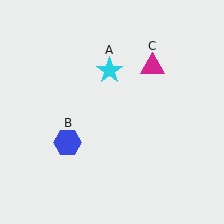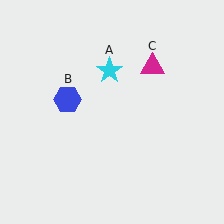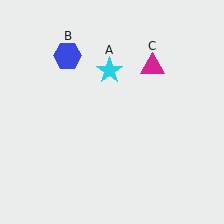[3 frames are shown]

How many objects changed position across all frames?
1 object changed position: blue hexagon (object B).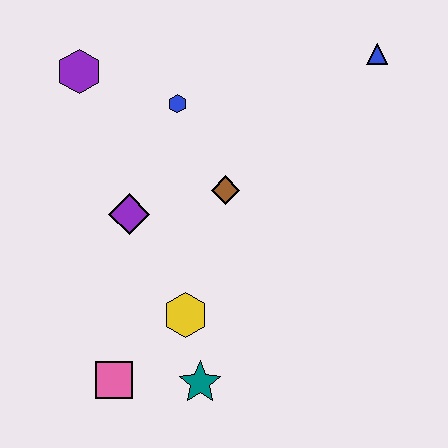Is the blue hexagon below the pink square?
No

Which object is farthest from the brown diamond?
The pink square is farthest from the brown diamond.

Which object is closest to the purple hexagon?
The blue hexagon is closest to the purple hexagon.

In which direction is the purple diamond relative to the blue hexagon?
The purple diamond is below the blue hexagon.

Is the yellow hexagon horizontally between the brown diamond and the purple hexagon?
Yes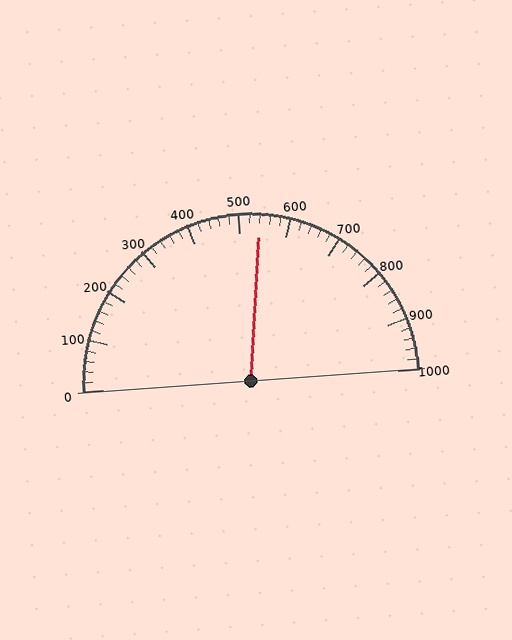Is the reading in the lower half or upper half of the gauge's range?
The reading is in the upper half of the range (0 to 1000).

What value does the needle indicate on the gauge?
The needle indicates approximately 540.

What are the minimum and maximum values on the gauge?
The gauge ranges from 0 to 1000.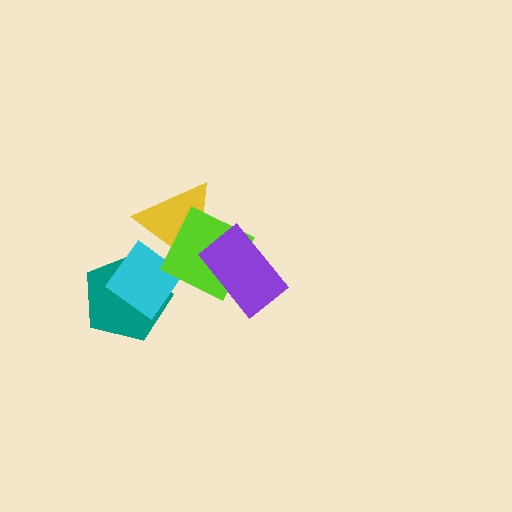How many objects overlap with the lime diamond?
3 objects overlap with the lime diamond.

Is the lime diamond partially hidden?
Yes, it is partially covered by another shape.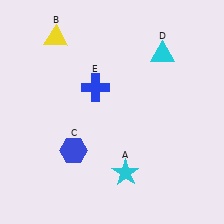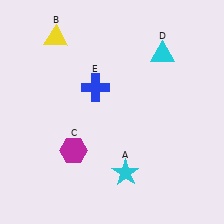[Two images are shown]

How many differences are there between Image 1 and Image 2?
There is 1 difference between the two images.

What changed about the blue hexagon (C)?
In Image 1, C is blue. In Image 2, it changed to magenta.